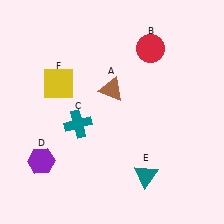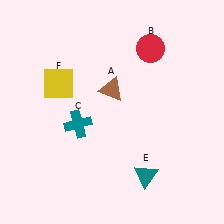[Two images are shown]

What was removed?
The purple hexagon (D) was removed in Image 2.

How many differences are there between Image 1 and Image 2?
There is 1 difference between the two images.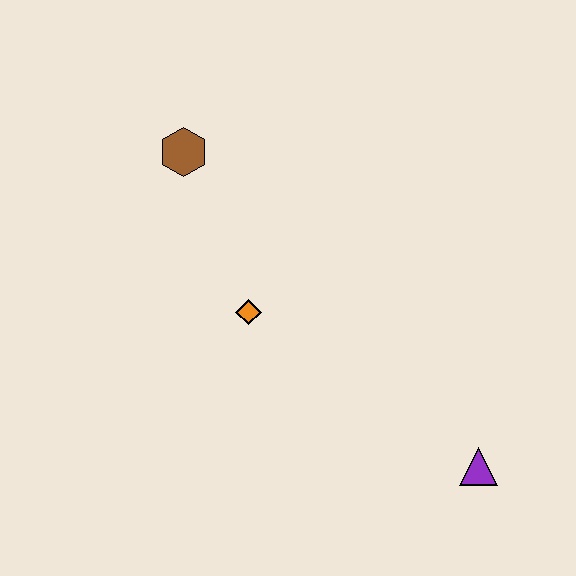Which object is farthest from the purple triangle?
The brown hexagon is farthest from the purple triangle.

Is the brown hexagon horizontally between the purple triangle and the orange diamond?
No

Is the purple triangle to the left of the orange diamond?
No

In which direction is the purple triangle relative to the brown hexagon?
The purple triangle is below the brown hexagon.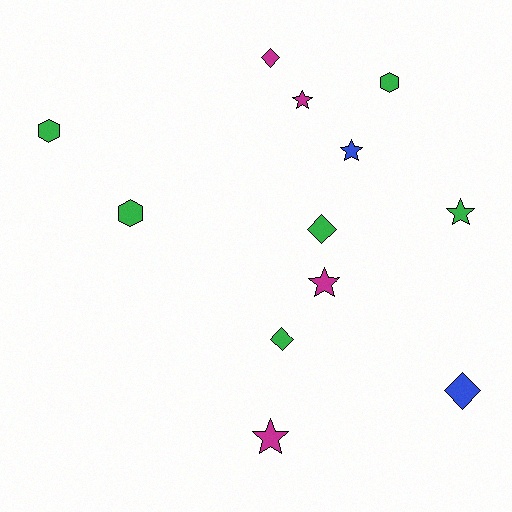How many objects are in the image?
There are 12 objects.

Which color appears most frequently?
Green, with 6 objects.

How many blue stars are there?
There is 1 blue star.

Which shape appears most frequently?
Star, with 5 objects.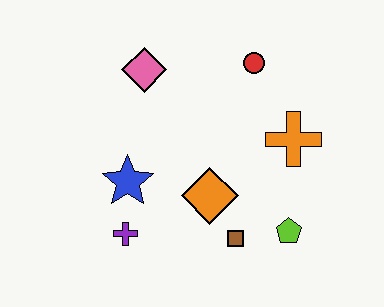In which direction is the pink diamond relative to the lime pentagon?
The pink diamond is above the lime pentagon.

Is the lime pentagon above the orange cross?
No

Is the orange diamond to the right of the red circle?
No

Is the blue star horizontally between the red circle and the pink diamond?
No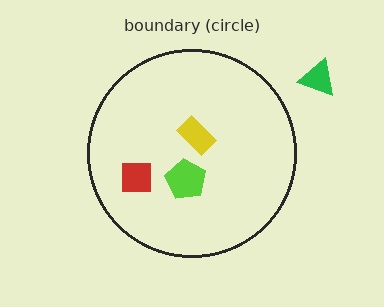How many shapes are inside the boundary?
3 inside, 1 outside.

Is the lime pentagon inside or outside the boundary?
Inside.